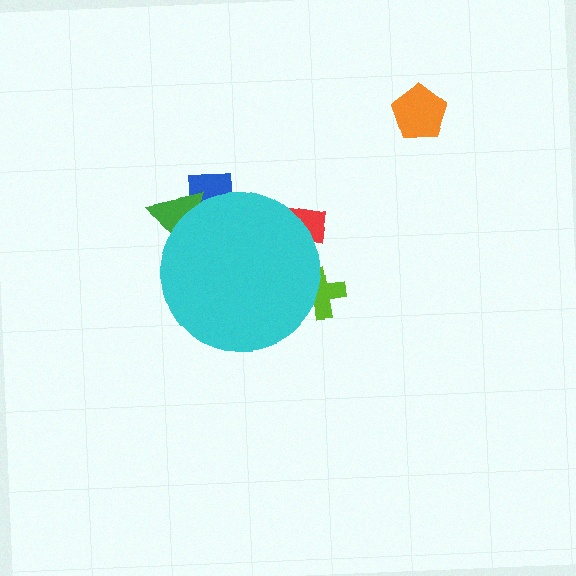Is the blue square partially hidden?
Yes, the blue square is partially hidden behind the cyan circle.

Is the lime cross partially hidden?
Yes, the lime cross is partially hidden behind the cyan circle.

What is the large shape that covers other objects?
A cyan circle.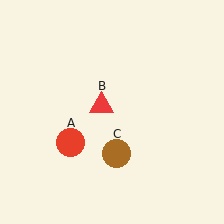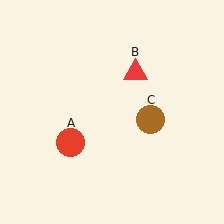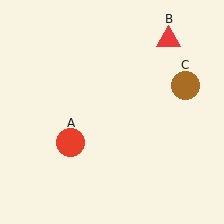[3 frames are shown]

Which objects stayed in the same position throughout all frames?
Red circle (object A) remained stationary.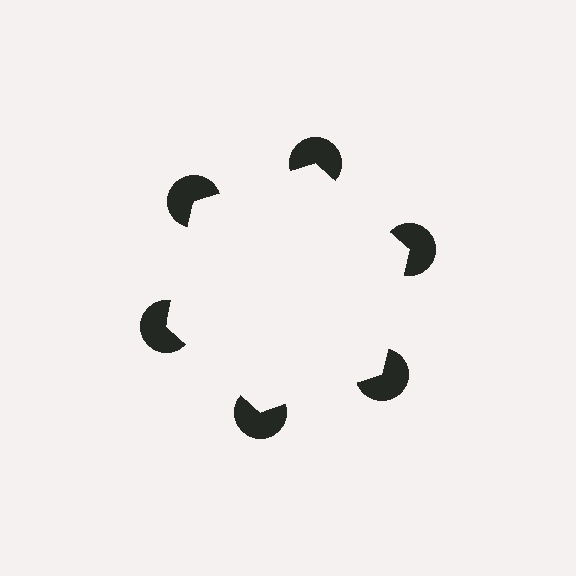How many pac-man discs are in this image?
There are 6 — one at each vertex of the illusory hexagon.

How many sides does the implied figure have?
6 sides.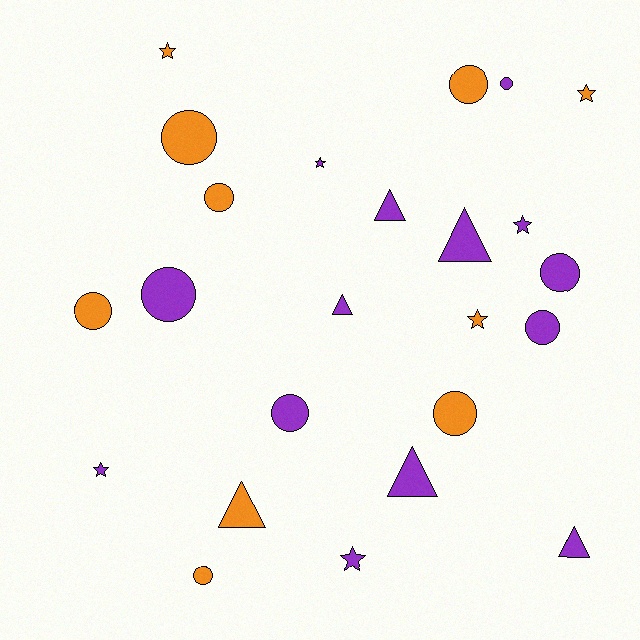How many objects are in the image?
There are 24 objects.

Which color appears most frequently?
Purple, with 14 objects.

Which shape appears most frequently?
Circle, with 11 objects.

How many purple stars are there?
There are 4 purple stars.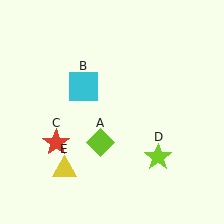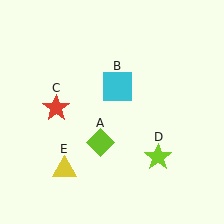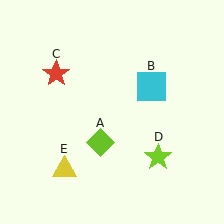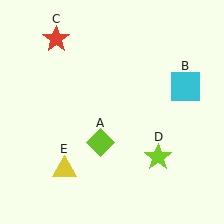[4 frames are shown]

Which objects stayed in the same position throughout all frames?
Lime diamond (object A) and lime star (object D) and yellow triangle (object E) remained stationary.